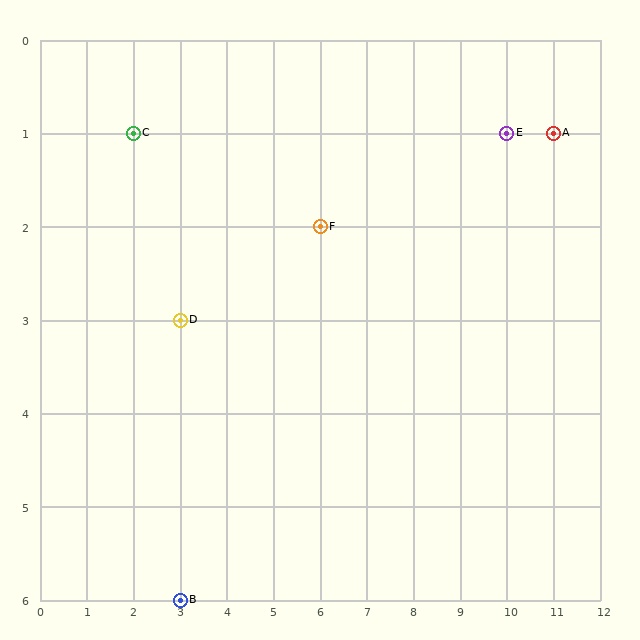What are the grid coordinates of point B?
Point B is at grid coordinates (3, 6).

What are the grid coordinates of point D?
Point D is at grid coordinates (3, 3).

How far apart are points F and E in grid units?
Points F and E are 4 columns and 1 row apart (about 4.1 grid units diagonally).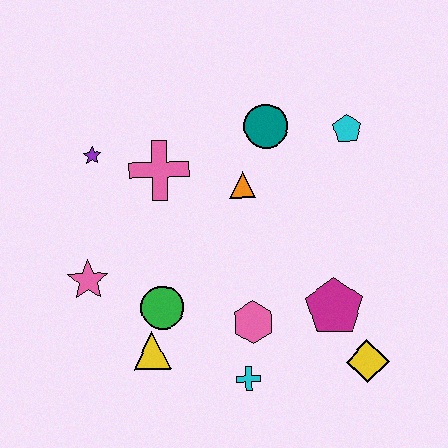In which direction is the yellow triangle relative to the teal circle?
The yellow triangle is below the teal circle.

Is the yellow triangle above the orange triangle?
No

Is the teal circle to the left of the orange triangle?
No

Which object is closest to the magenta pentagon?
The yellow diamond is closest to the magenta pentagon.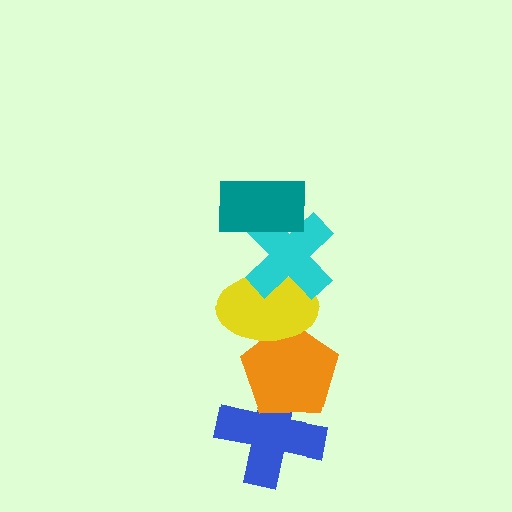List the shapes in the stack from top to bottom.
From top to bottom: the teal rectangle, the cyan cross, the yellow ellipse, the orange pentagon, the blue cross.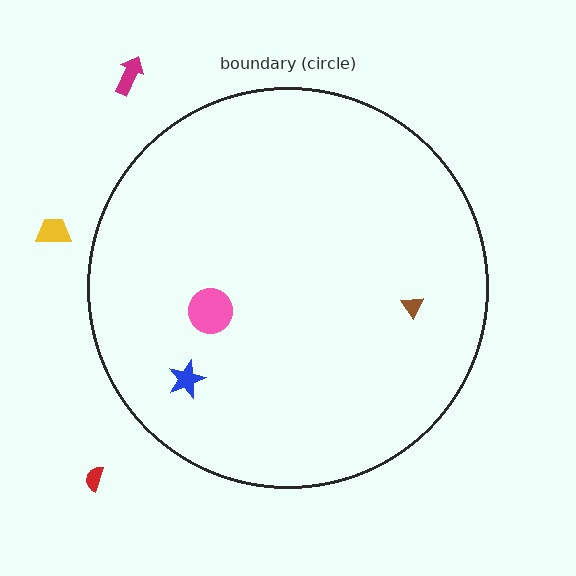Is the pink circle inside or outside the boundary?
Inside.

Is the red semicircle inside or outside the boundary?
Outside.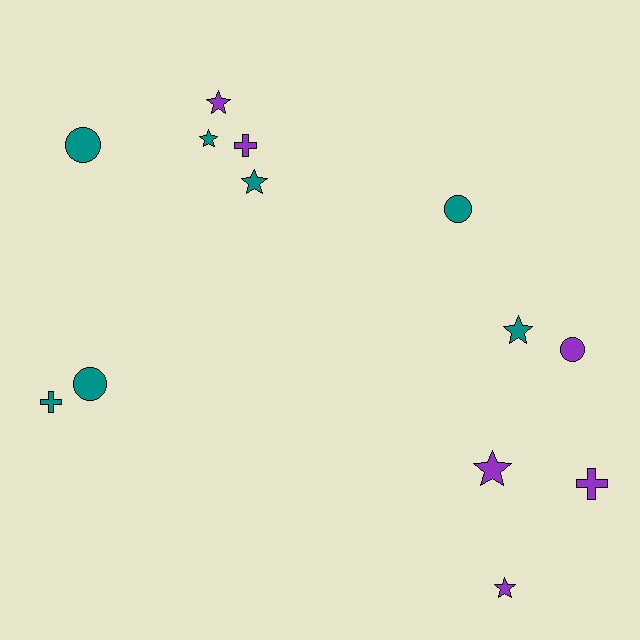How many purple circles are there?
There is 1 purple circle.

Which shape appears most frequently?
Star, with 6 objects.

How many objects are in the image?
There are 13 objects.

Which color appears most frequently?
Teal, with 7 objects.